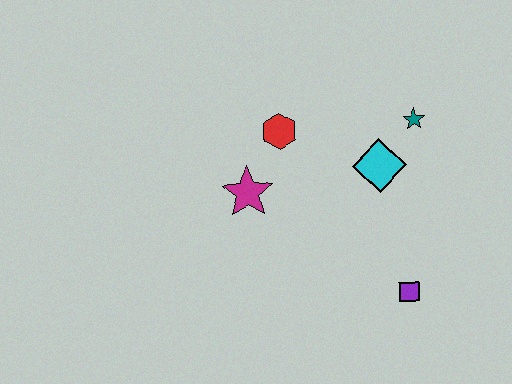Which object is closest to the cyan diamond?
The teal star is closest to the cyan diamond.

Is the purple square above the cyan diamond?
No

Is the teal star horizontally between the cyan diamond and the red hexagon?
No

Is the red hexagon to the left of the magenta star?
No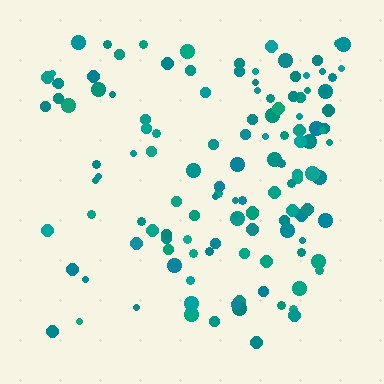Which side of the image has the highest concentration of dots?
The right.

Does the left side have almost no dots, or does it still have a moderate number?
Still a moderate number, just noticeably fewer than the right.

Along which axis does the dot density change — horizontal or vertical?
Horizontal.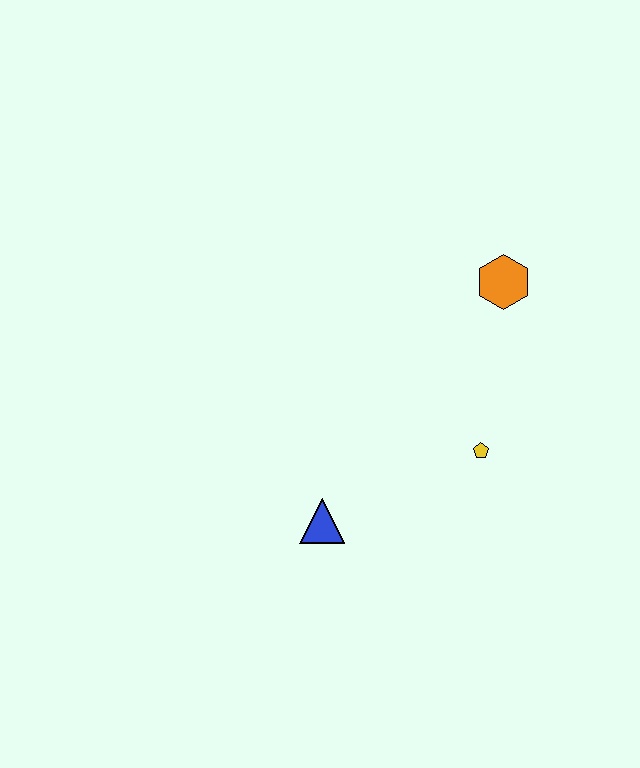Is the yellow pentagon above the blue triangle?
Yes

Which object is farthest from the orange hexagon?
The blue triangle is farthest from the orange hexagon.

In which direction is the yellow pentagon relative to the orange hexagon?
The yellow pentagon is below the orange hexagon.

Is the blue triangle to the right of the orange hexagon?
No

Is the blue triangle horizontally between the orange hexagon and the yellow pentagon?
No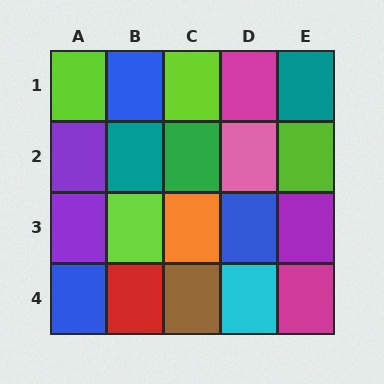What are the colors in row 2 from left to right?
Purple, teal, green, pink, lime.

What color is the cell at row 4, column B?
Red.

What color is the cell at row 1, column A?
Lime.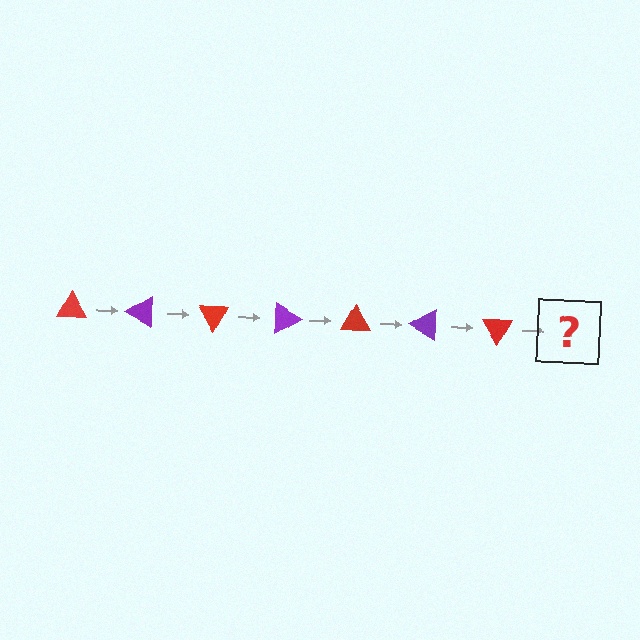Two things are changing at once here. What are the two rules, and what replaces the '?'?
The two rules are that it rotates 30 degrees each step and the color cycles through red and purple. The '?' should be a purple triangle, rotated 210 degrees from the start.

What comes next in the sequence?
The next element should be a purple triangle, rotated 210 degrees from the start.